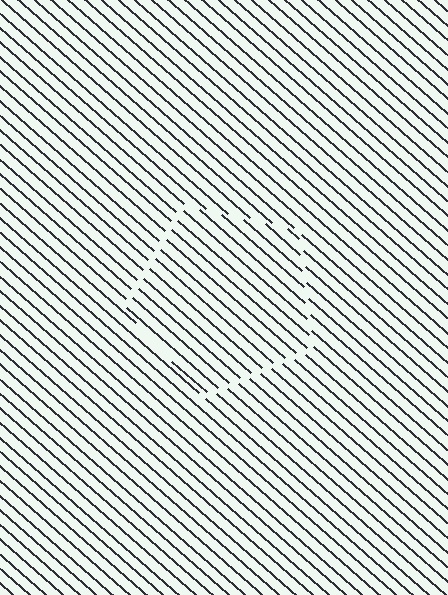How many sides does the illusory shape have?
5 sides — the line-ends trace a pentagon.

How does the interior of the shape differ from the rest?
The interior of the shape contains the same grating, shifted by half a period — the contour is defined by the phase discontinuity where line-ends from the inner and outer gratings abut.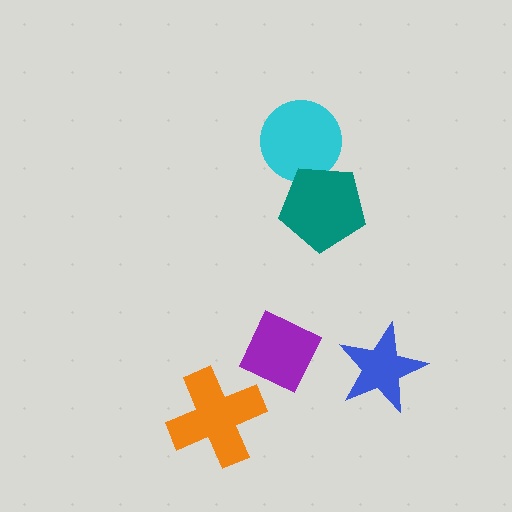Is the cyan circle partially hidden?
Yes, it is partially covered by another shape.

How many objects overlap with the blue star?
0 objects overlap with the blue star.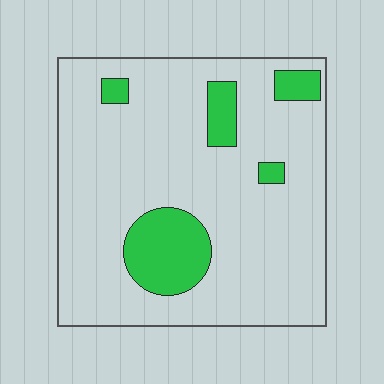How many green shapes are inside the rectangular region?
5.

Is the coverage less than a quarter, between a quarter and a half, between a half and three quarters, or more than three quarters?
Less than a quarter.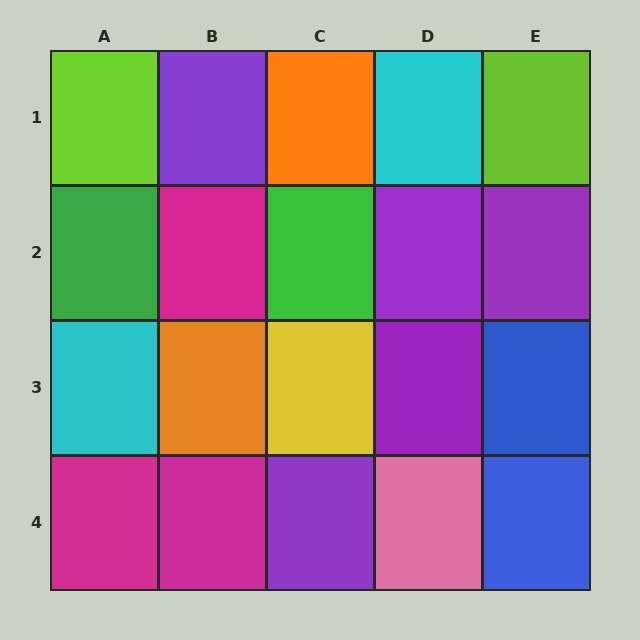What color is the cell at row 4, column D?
Pink.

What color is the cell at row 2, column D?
Purple.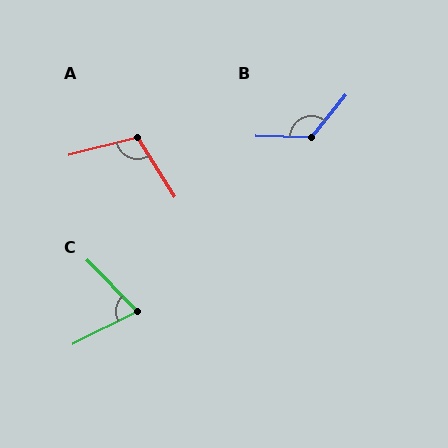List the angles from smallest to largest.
C (73°), A (108°), B (128°).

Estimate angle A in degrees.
Approximately 108 degrees.